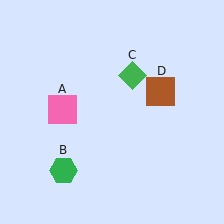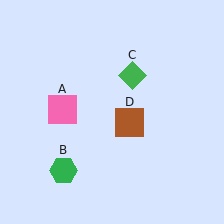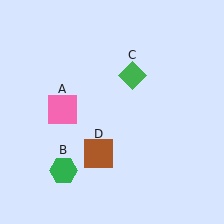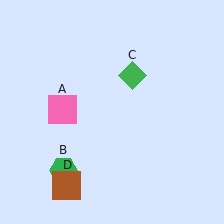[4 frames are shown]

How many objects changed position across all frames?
1 object changed position: brown square (object D).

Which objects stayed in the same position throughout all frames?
Pink square (object A) and green hexagon (object B) and green diamond (object C) remained stationary.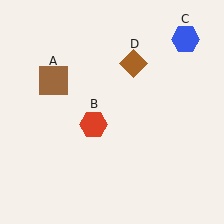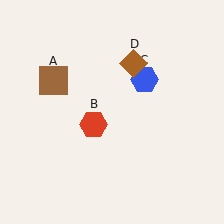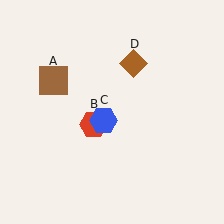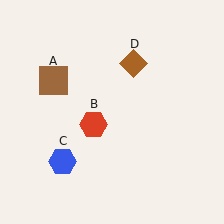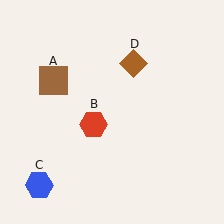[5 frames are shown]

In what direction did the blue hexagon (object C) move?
The blue hexagon (object C) moved down and to the left.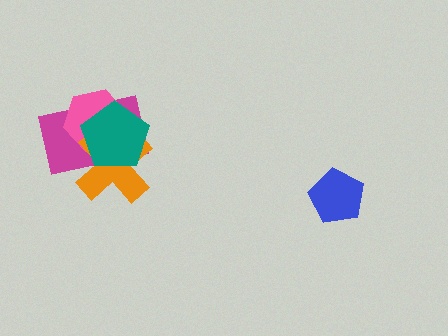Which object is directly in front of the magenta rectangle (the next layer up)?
The pink hexagon is directly in front of the magenta rectangle.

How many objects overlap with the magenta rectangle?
3 objects overlap with the magenta rectangle.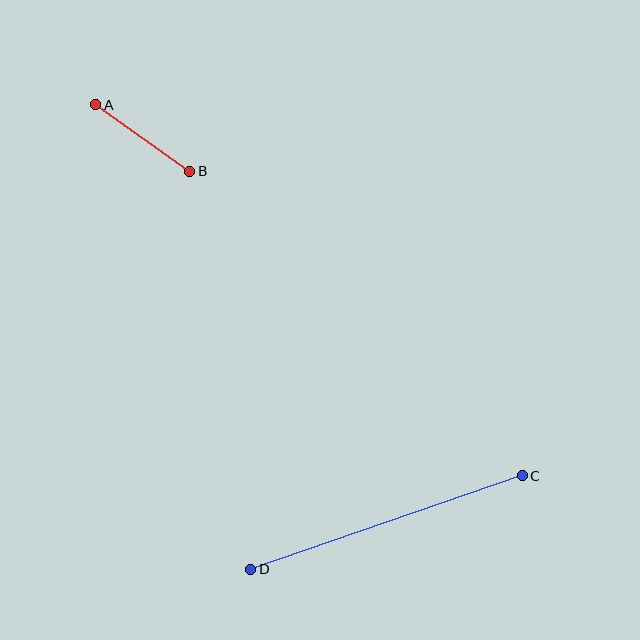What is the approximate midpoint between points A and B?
The midpoint is at approximately (143, 138) pixels.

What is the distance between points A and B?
The distance is approximately 115 pixels.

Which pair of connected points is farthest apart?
Points C and D are farthest apart.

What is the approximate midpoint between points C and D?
The midpoint is at approximately (386, 522) pixels.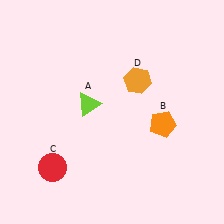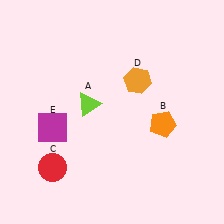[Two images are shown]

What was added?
A magenta square (E) was added in Image 2.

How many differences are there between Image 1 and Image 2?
There is 1 difference between the two images.